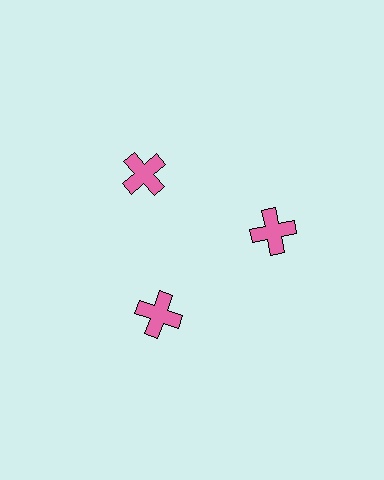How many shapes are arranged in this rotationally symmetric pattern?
There are 3 shapes, arranged in 3 groups of 1.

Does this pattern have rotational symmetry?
Yes, this pattern has 3-fold rotational symmetry. It looks the same after rotating 120 degrees around the center.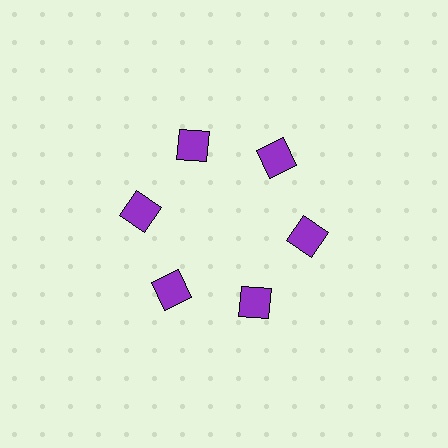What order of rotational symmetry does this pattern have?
This pattern has 6-fold rotational symmetry.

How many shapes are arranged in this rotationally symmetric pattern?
There are 6 shapes, arranged in 6 groups of 1.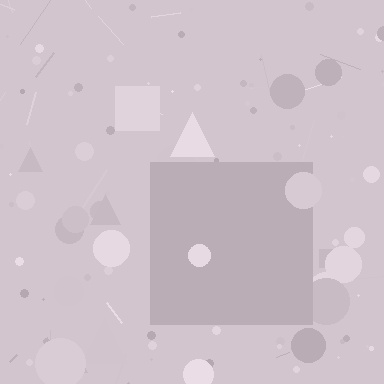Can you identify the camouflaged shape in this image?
The camouflaged shape is a square.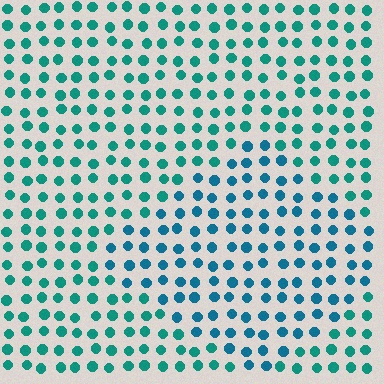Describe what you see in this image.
The image is filled with small teal elements in a uniform arrangement. A diamond-shaped region is visible where the elements are tinted to a slightly different hue, forming a subtle color boundary.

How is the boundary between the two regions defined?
The boundary is defined purely by a slight shift in hue (about 25 degrees). Spacing, size, and orientation are identical on both sides.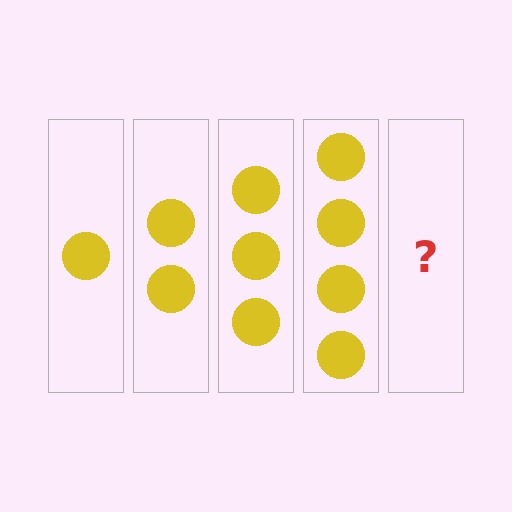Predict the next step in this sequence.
The next step is 5 circles.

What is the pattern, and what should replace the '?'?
The pattern is that each step adds one more circle. The '?' should be 5 circles.